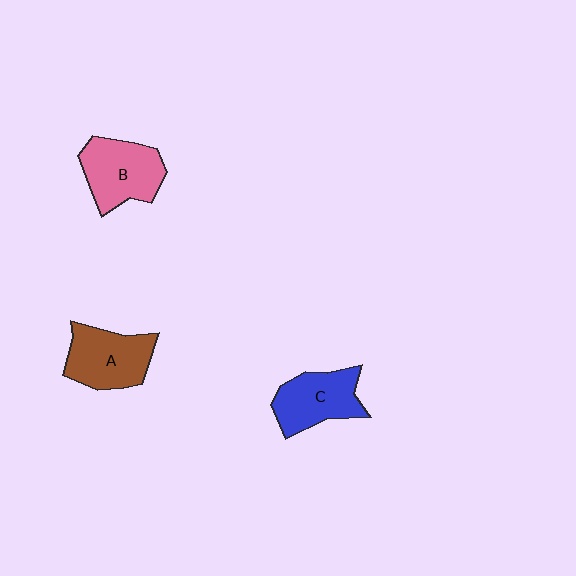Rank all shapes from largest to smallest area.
From largest to smallest: B (pink), A (brown), C (blue).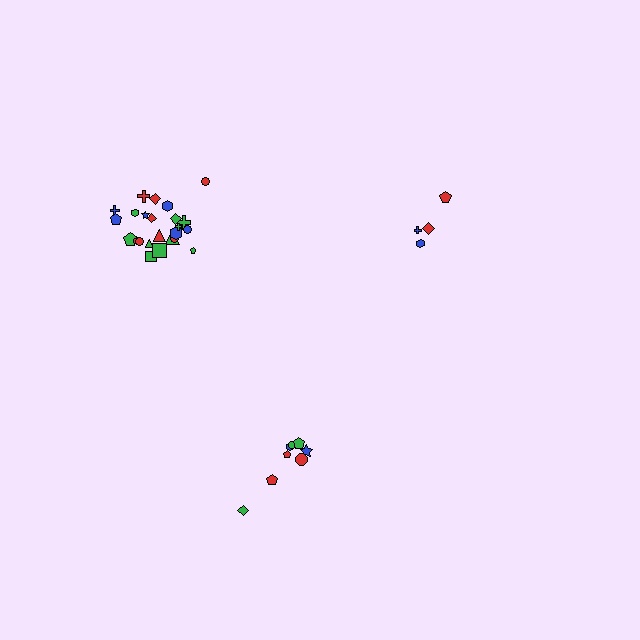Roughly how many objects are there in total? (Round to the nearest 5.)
Roughly 35 objects in total.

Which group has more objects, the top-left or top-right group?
The top-left group.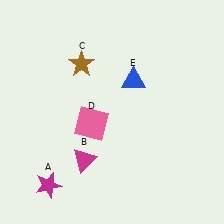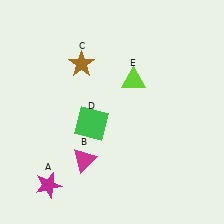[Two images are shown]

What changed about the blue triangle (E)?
In Image 1, E is blue. In Image 2, it changed to lime.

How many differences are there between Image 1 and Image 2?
There are 2 differences between the two images.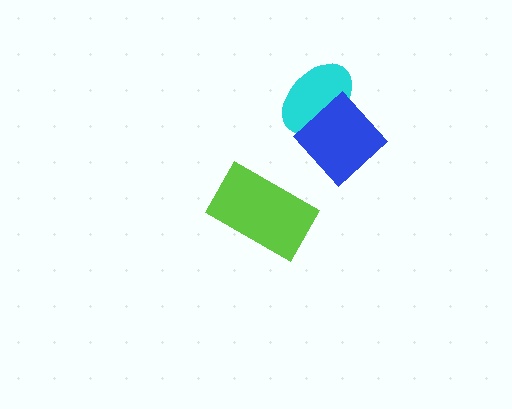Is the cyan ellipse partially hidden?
Yes, it is partially covered by another shape.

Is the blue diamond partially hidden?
No, no other shape covers it.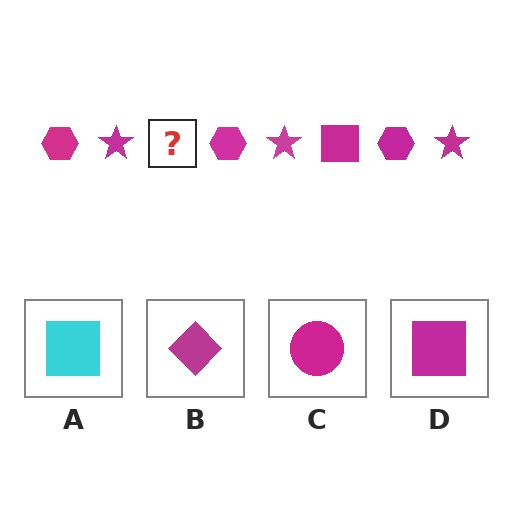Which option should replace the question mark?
Option D.